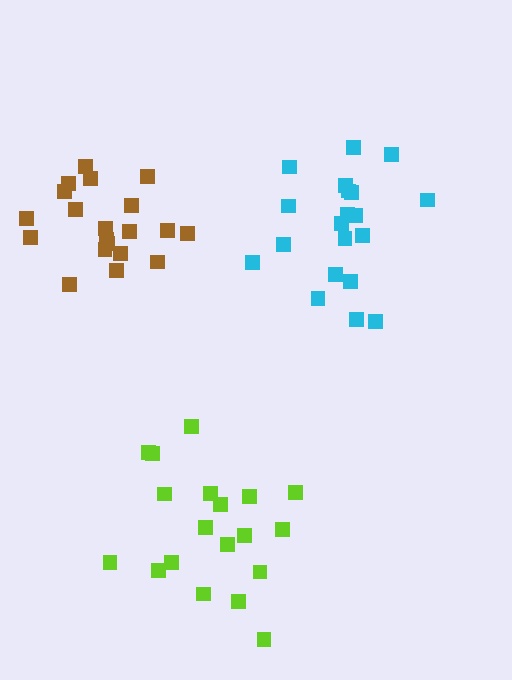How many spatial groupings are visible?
There are 3 spatial groupings.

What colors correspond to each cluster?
The clusters are colored: lime, brown, cyan.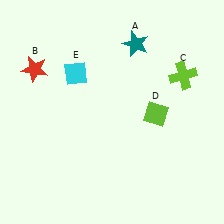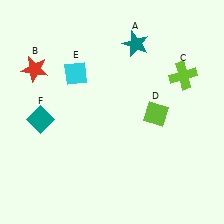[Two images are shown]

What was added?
A teal diamond (F) was added in Image 2.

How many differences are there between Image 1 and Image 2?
There is 1 difference between the two images.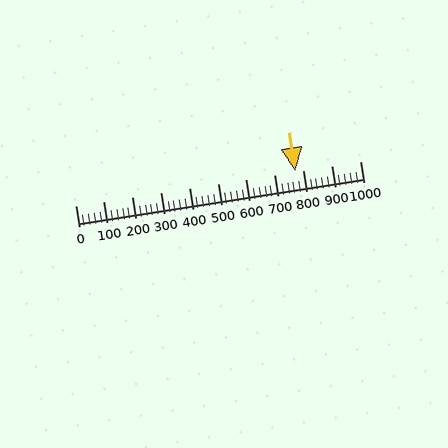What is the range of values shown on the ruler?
The ruler shows values from 0 to 1000.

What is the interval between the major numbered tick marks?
The major tick marks are spaced 100 units apart.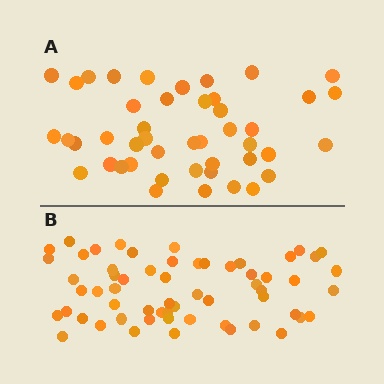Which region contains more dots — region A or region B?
Region B (the bottom region) has more dots.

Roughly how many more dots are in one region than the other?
Region B has approximately 15 more dots than region A.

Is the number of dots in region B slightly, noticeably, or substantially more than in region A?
Region B has noticeably more, but not dramatically so. The ratio is roughly 1.3 to 1.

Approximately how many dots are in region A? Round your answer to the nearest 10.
About 40 dots. (The exact count is 45, which rounds to 40.)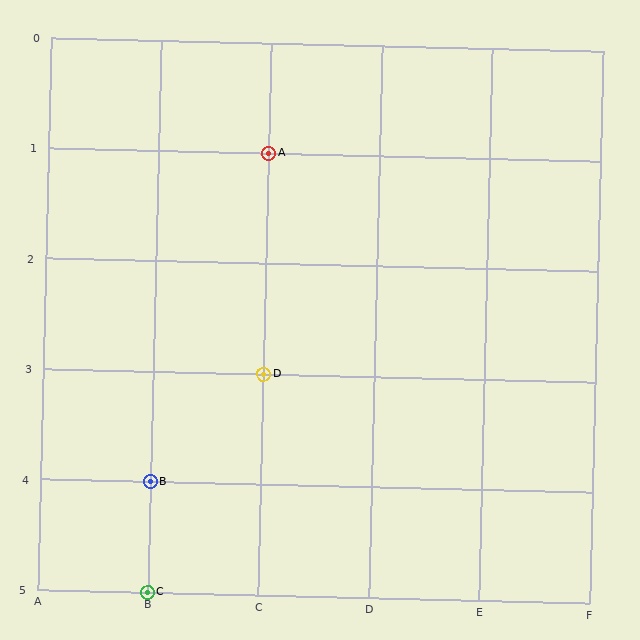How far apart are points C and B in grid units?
Points C and B are 1 row apart.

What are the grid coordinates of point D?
Point D is at grid coordinates (C, 3).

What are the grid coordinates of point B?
Point B is at grid coordinates (B, 4).